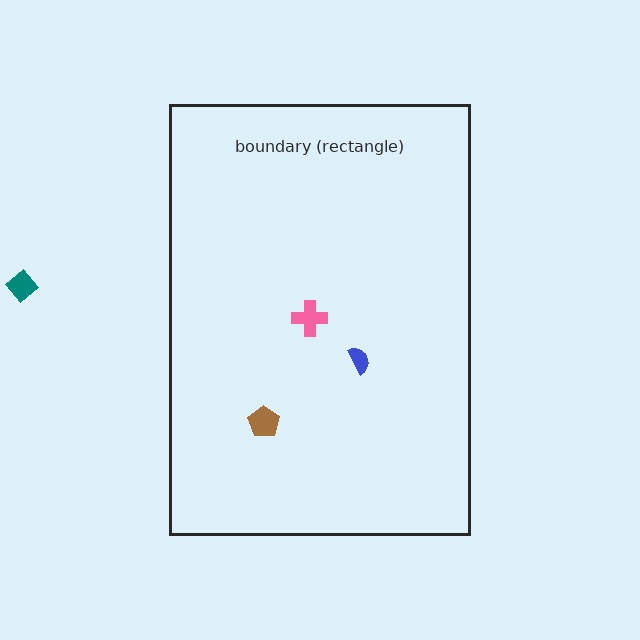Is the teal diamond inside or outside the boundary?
Outside.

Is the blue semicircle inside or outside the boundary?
Inside.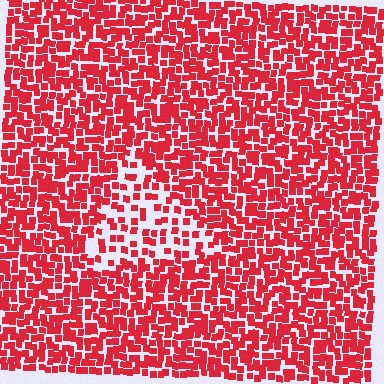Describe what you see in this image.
The image contains small red elements arranged at two different densities. A triangle-shaped region is visible where the elements are less densely packed than the surrounding area.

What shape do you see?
I see a triangle.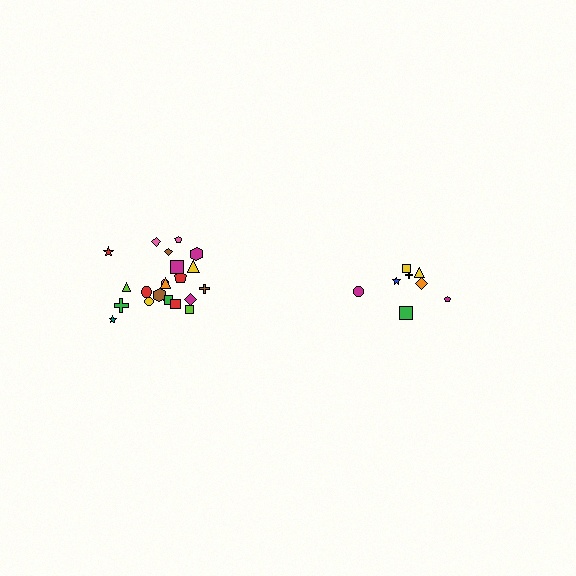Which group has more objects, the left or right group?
The left group.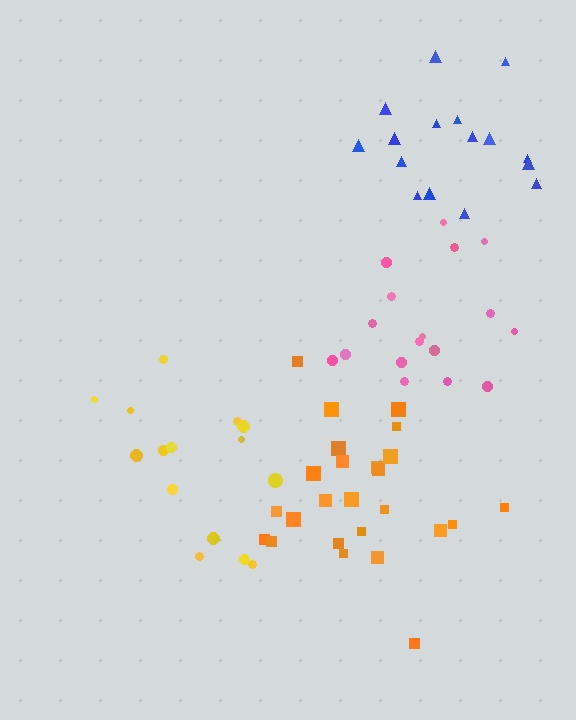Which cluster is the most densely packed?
Blue.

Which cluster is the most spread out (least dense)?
Yellow.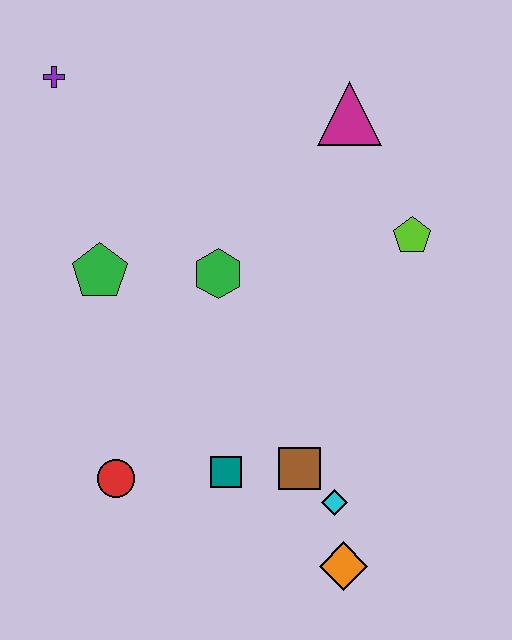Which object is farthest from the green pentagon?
The orange diamond is farthest from the green pentagon.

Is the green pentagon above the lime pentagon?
No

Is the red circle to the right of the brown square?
No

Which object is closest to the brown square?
The cyan diamond is closest to the brown square.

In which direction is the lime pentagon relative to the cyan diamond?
The lime pentagon is above the cyan diamond.